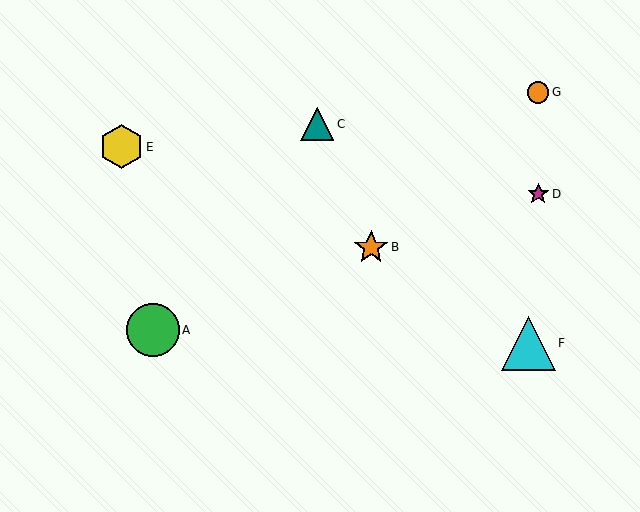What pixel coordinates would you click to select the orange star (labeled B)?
Click at (371, 247) to select the orange star B.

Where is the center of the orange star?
The center of the orange star is at (371, 247).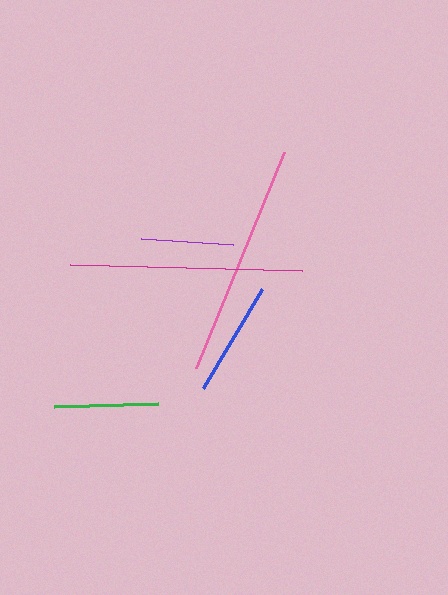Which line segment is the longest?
The pink line is the longest at approximately 233 pixels.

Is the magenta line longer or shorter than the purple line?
The magenta line is longer than the purple line.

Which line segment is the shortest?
The purple line is the shortest at approximately 92 pixels.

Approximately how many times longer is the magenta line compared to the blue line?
The magenta line is approximately 2.0 times the length of the blue line.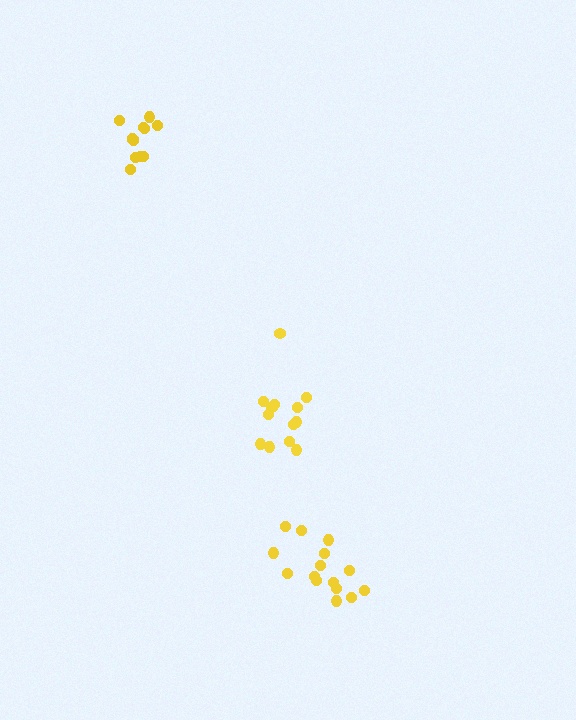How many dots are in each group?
Group 1: 13 dots, Group 2: 13 dots, Group 3: 15 dots (41 total).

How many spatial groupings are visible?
There are 3 spatial groupings.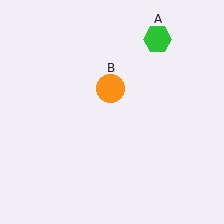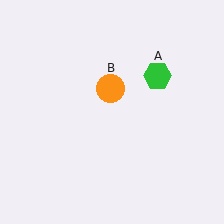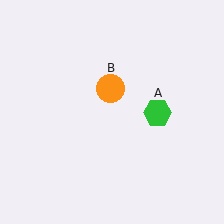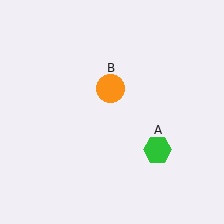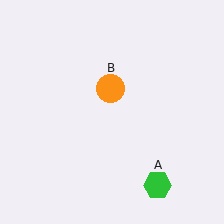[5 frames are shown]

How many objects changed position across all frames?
1 object changed position: green hexagon (object A).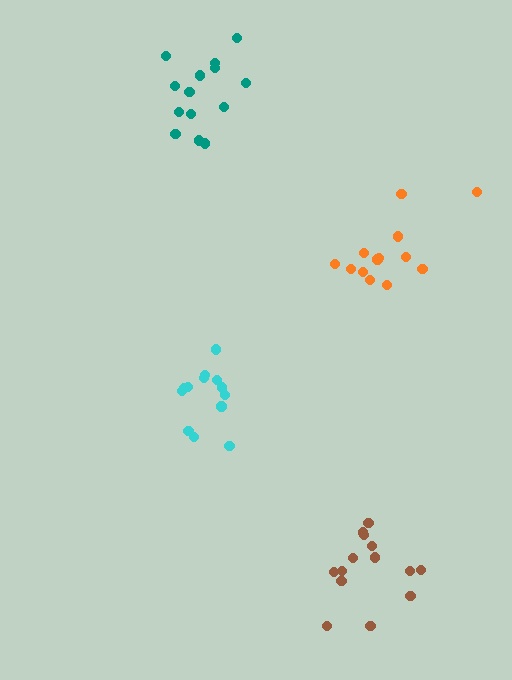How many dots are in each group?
Group 1: 14 dots, Group 2: 14 dots, Group 3: 13 dots, Group 4: 13 dots (54 total).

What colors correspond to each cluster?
The clusters are colored: brown, teal, cyan, orange.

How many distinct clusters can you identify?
There are 4 distinct clusters.